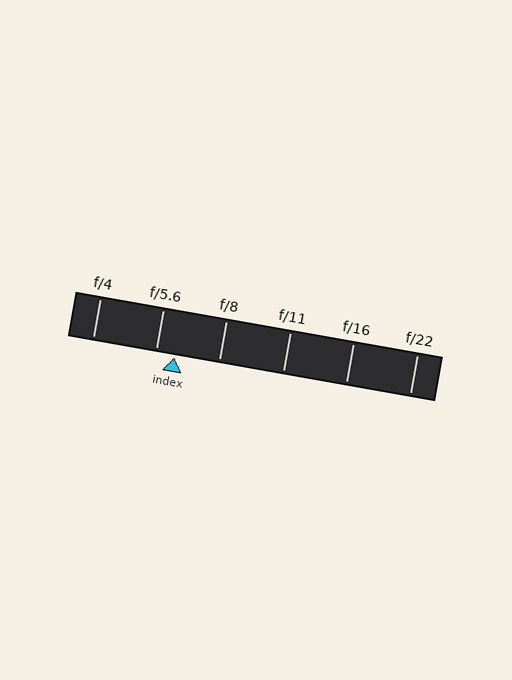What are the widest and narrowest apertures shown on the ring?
The widest aperture shown is f/4 and the narrowest is f/22.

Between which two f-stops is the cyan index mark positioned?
The index mark is between f/5.6 and f/8.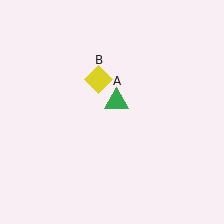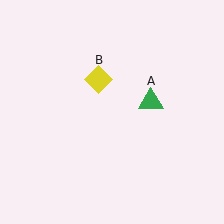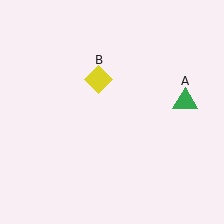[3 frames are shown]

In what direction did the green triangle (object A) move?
The green triangle (object A) moved right.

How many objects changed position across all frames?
1 object changed position: green triangle (object A).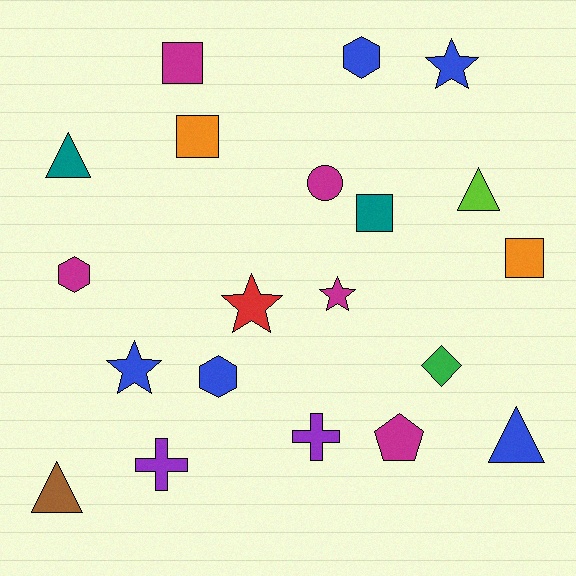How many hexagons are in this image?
There are 3 hexagons.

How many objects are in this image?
There are 20 objects.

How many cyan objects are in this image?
There are no cyan objects.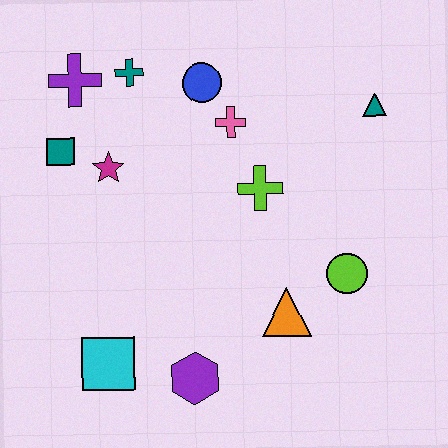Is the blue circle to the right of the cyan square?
Yes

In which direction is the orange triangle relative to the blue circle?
The orange triangle is below the blue circle.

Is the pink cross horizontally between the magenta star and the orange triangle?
Yes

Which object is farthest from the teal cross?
The purple hexagon is farthest from the teal cross.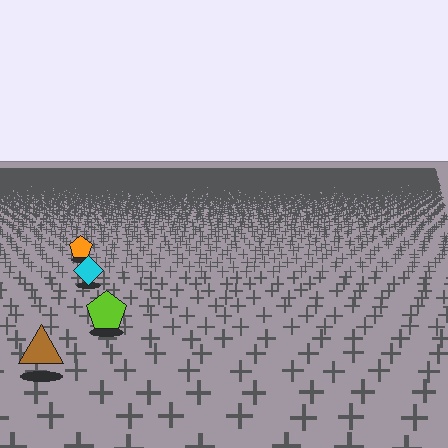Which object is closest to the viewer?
The brown triangle is closest. The texture marks near it are larger and more spread out.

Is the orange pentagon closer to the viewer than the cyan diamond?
No. The cyan diamond is closer — you can tell from the texture gradient: the ground texture is coarser near it.